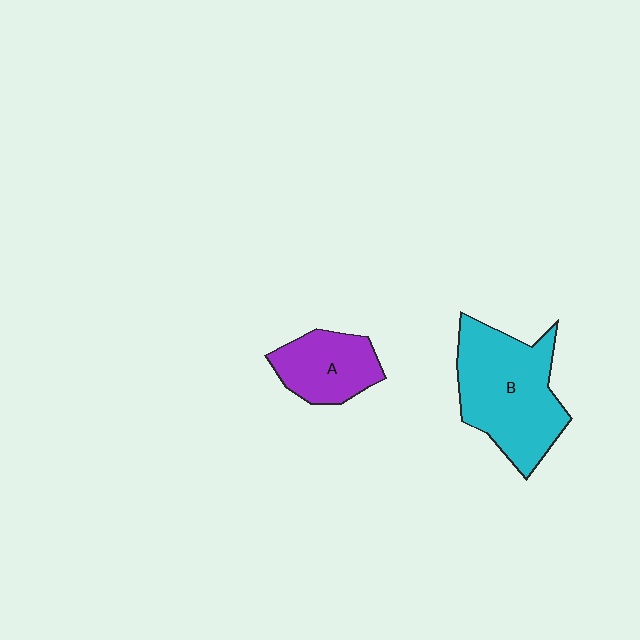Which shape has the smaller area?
Shape A (purple).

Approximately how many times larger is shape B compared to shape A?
Approximately 1.9 times.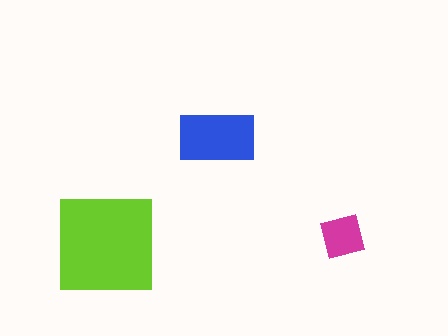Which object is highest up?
The blue rectangle is topmost.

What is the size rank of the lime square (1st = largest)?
1st.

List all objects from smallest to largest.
The magenta square, the blue rectangle, the lime square.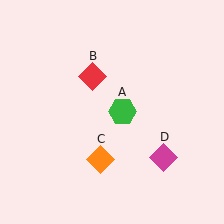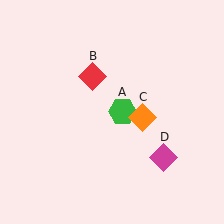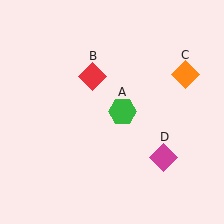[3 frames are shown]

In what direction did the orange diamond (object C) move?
The orange diamond (object C) moved up and to the right.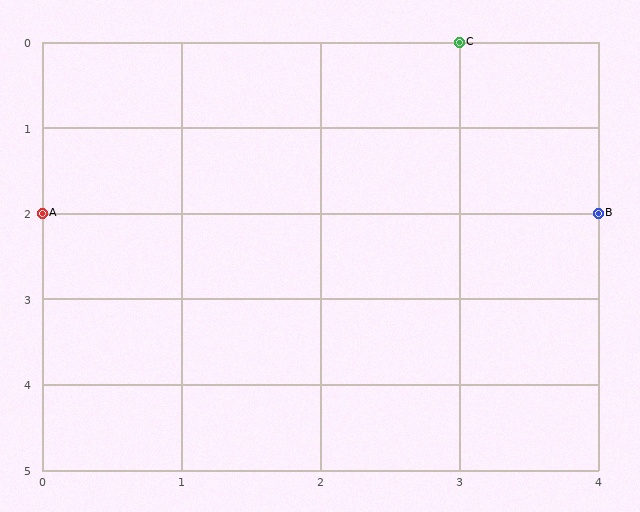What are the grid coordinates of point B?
Point B is at grid coordinates (4, 2).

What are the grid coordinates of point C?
Point C is at grid coordinates (3, 0).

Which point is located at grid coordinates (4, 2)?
Point B is at (4, 2).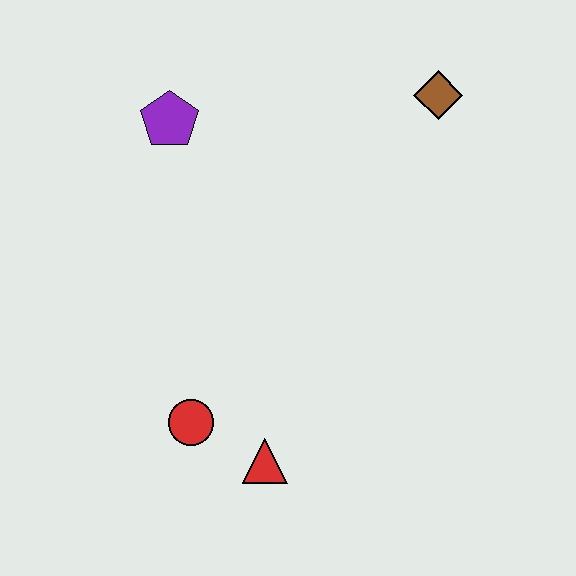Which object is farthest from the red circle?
The brown diamond is farthest from the red circle.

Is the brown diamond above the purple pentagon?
Yes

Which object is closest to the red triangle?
The red circle is closest to the red triangle.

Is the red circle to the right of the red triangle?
No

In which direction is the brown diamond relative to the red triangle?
The brown diamond is above the red triangle.